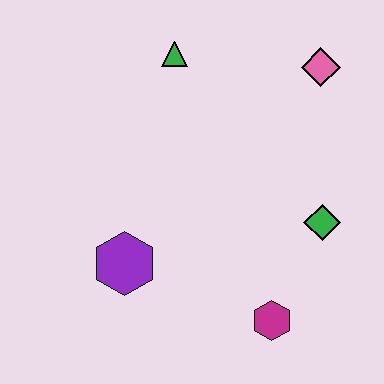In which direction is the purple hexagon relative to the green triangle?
The purple hexagon is below the green triangle.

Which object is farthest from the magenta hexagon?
The green triangle is farthest from the magenta hexagon.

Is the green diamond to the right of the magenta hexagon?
Yes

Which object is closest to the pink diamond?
The green triangle is closest to the pink diamond.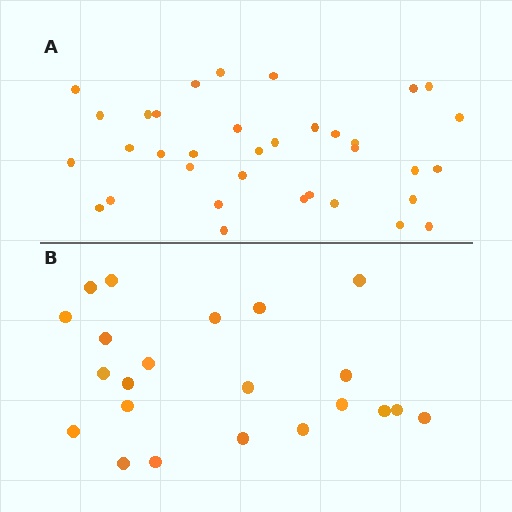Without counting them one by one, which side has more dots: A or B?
Region A (the top region) has more dots.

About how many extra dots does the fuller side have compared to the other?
Region A has approximately 15 more dots than region B.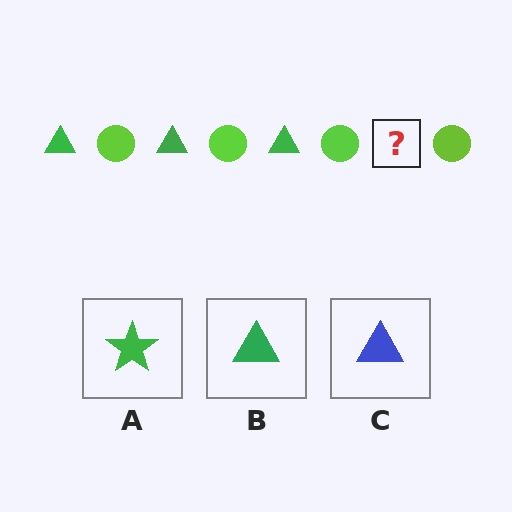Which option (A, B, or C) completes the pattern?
B.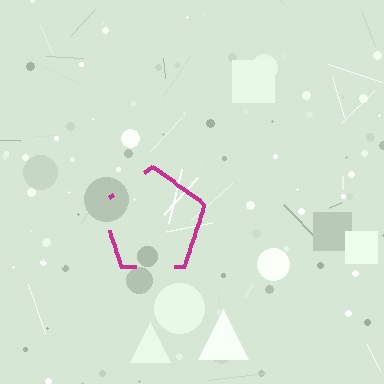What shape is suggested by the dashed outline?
The dashed outline suggests a pentagon.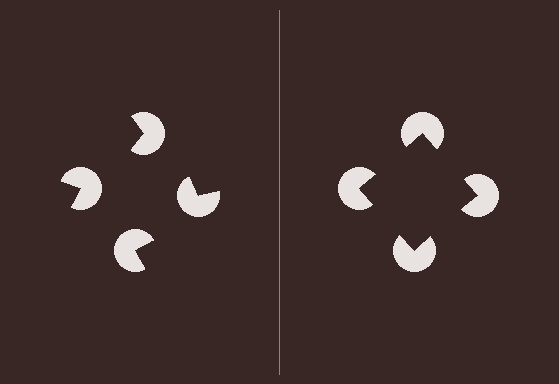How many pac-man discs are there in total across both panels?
8 — 4 on each side.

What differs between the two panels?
The pac-man discs are positioned identically on both sides; only the wedge orientations differ. On the right they align to a square; on the left they are misaligned.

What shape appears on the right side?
An illusory square.